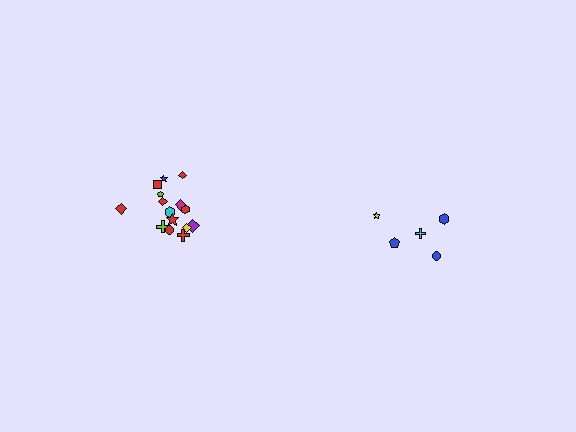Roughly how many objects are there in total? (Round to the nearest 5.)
Roughly 20 objects in total.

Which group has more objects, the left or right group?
The left group.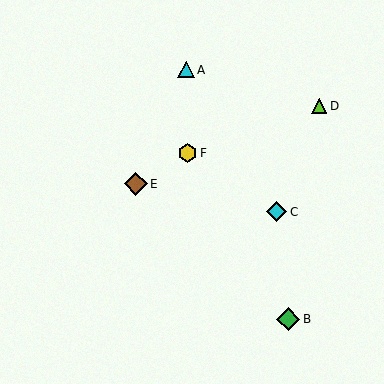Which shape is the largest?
The brown diamond (labeled E) is the largest.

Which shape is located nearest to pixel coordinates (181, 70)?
The cyan triangle (labeled A) at (186, 70) is nearest to that location.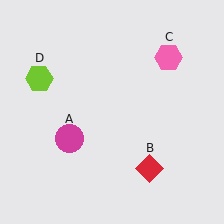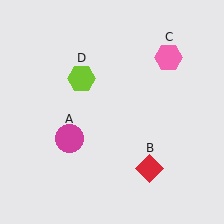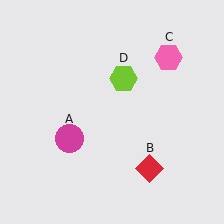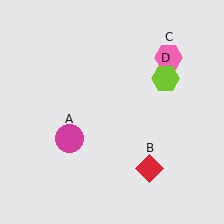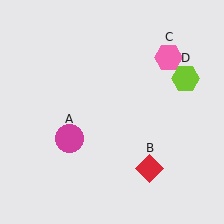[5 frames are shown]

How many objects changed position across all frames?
1 object changed position: lime hexagon (object D).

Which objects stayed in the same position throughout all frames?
Magenta circle (object A) and red diamond (object B) and pink hexagon (object C) remained stationary.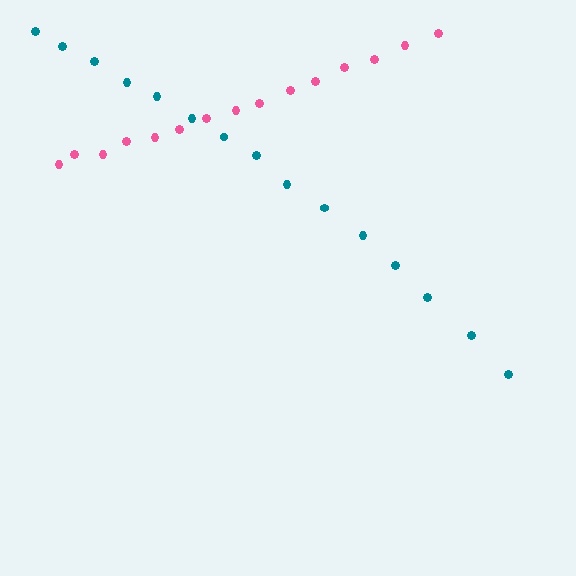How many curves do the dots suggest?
There are 2 distinct paths.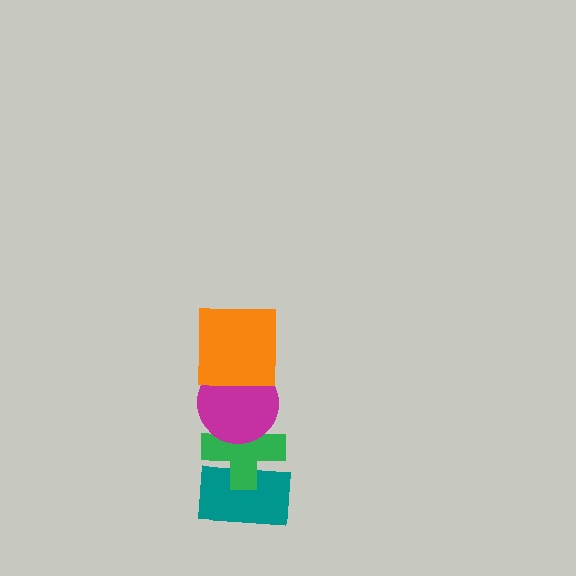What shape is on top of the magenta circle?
The orange square is on top of the magenta circle.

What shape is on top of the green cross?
The magenta circle is on top of the green cross.